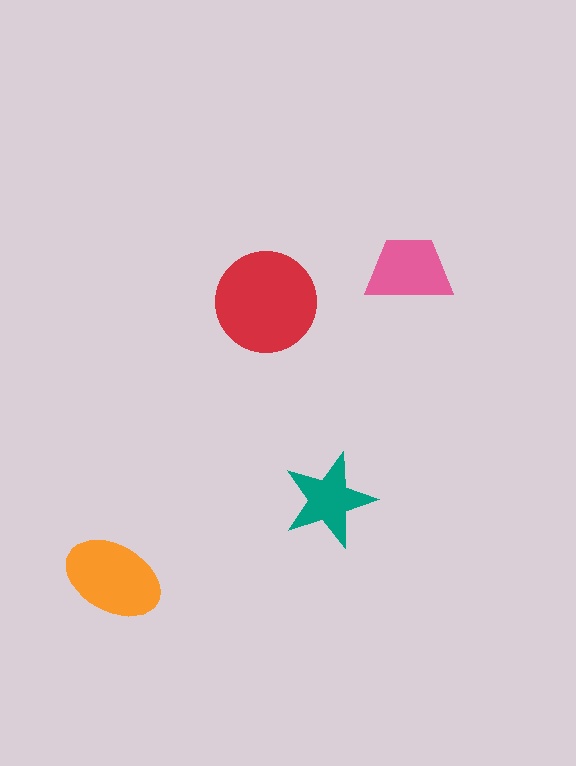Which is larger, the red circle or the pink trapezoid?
The red circle.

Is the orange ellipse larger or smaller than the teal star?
Larger.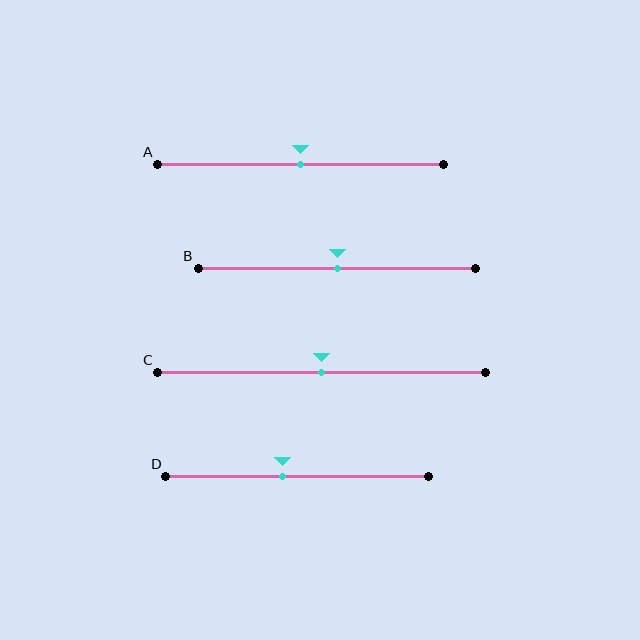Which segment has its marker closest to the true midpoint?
Segment A has its marker closest to the true midpoint.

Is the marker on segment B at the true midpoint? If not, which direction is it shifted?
Yes, the marker on segment B is at the true midpoint.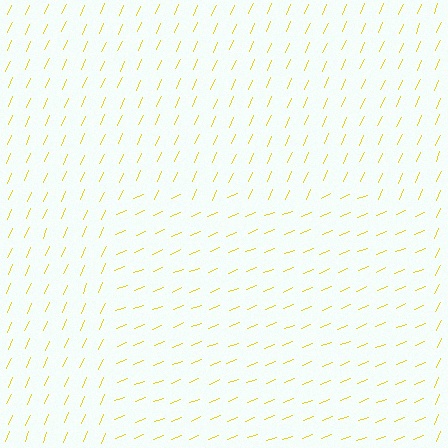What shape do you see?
I see a rectangle.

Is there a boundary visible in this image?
Yes, there is a texture boundary formed by a change in line orientation.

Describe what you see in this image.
The image is filled with small yellow line segments. A rectangle region in the image has lines oriented differently from the surrounding lines, creating a visible texture boundary.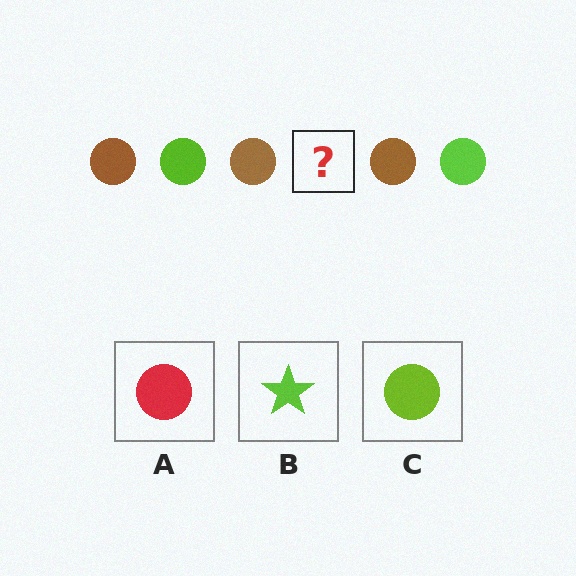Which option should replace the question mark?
Option C.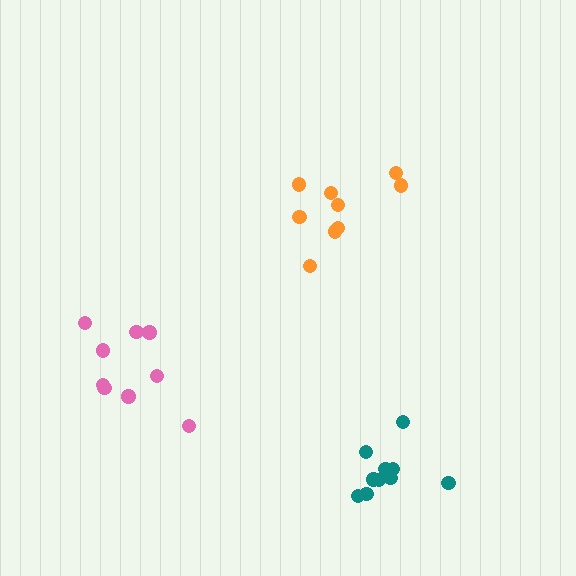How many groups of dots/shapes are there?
There are 3 groups.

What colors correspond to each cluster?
The clusters are colored: orange, pink, teal.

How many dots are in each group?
Group 1: 9 dots, Group 2: 9 dots, Group 3: 10 dots (28 total).